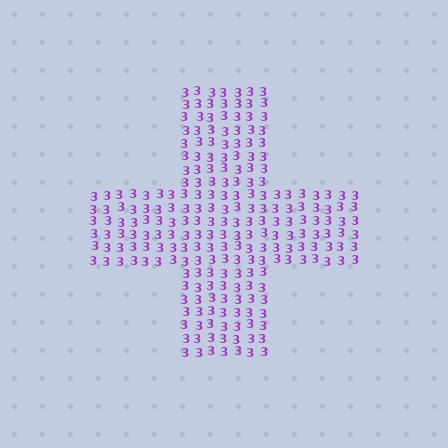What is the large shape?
The large shape is a cross.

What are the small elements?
The small elements are digit 3's.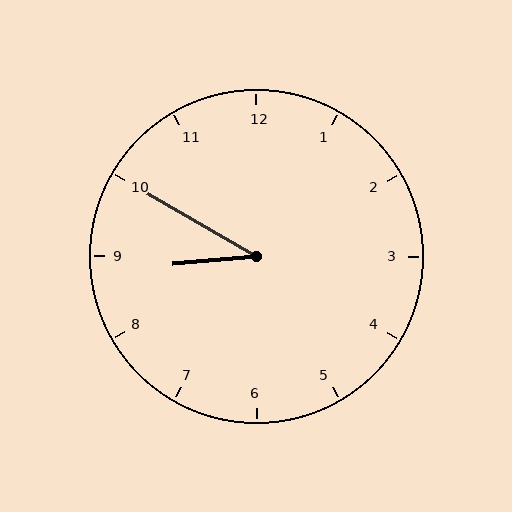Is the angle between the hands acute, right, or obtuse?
It is acute.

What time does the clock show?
8:50.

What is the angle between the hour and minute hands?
Approximately 35 degrees.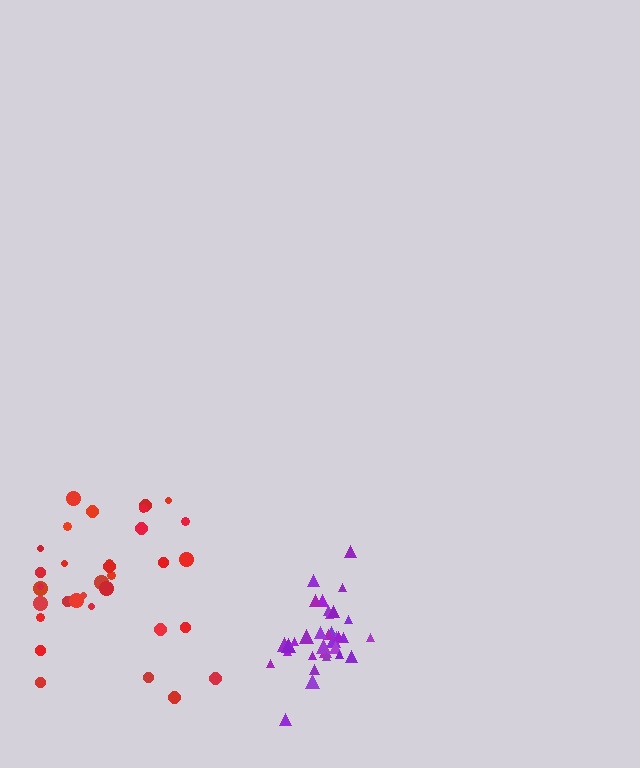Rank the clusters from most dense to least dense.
purple, red.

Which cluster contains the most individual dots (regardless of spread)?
Red (33).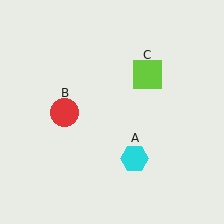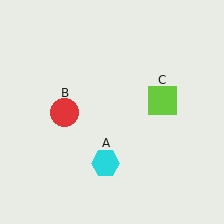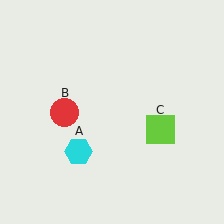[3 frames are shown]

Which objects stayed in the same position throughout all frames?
Red circle (object B) remained stationary.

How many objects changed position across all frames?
2 objects changed position: cyan hexagon (object A), lime square (object C).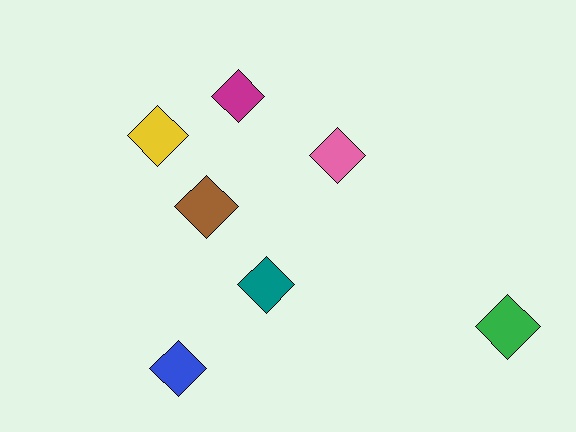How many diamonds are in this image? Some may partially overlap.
There are 7 diamonds.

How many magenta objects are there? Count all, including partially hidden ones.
There is 1 magenta object.